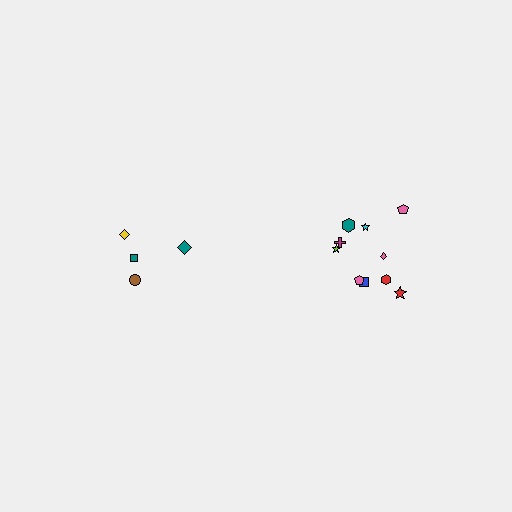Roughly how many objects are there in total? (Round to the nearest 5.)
Roughly 15 objects in total.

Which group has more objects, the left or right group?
The right group.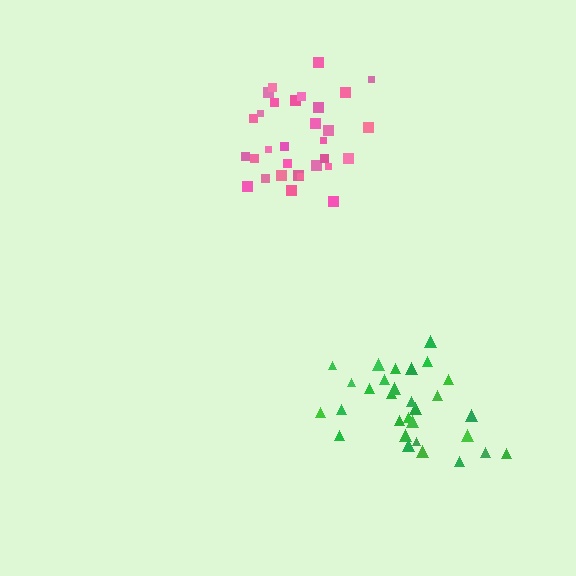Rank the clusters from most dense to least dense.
green, pink.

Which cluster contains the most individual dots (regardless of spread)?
Pink (31).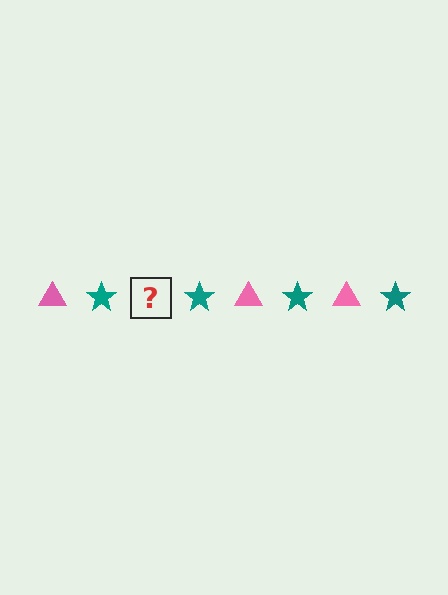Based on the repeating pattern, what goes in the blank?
The blank should be a pink triangle.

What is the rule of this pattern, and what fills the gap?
The rule is that the pattern alternates between pink triangle and teal star. The gap should be filled with a pink triangle.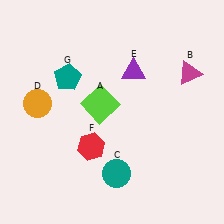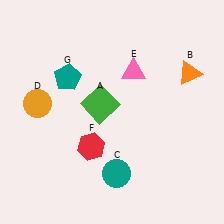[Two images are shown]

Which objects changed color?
A changed from lime to green. B changed from magenta to orange. E changed from purple to pink.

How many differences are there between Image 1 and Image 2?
There are 3 differences between the two images.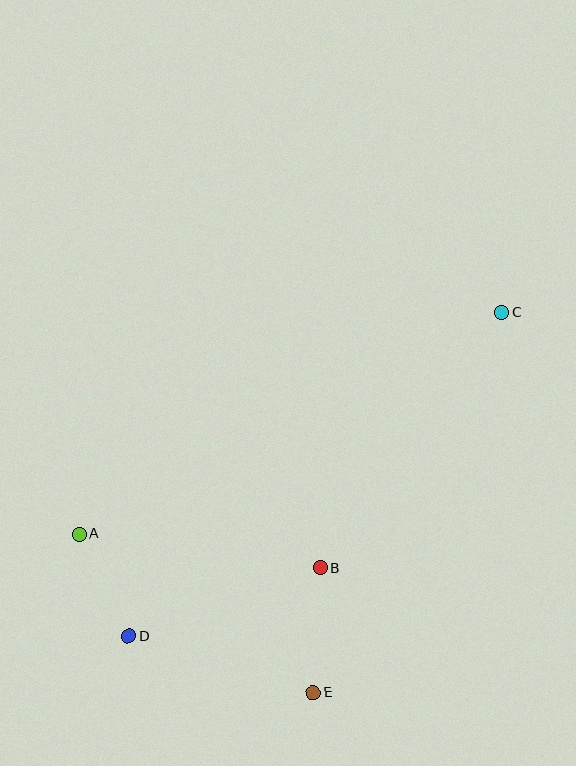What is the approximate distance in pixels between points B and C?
The distance between B and C is approximately 314 pixels.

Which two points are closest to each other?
Points A and D are closest to each other.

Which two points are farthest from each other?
Points C and D are farthest from each other.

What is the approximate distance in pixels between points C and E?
The distance between C and E is approximately 425 pixels.